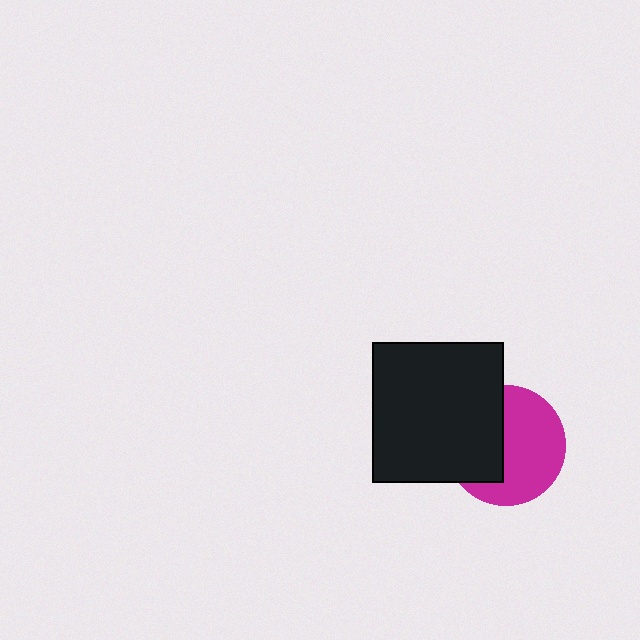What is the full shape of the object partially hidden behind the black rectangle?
The partially hidden object is a magenta circle.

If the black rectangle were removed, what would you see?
You would see the complete magenta circle.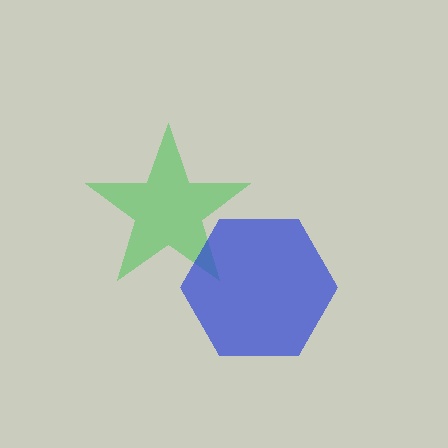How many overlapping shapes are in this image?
There are 2 overlapping shapes in the image.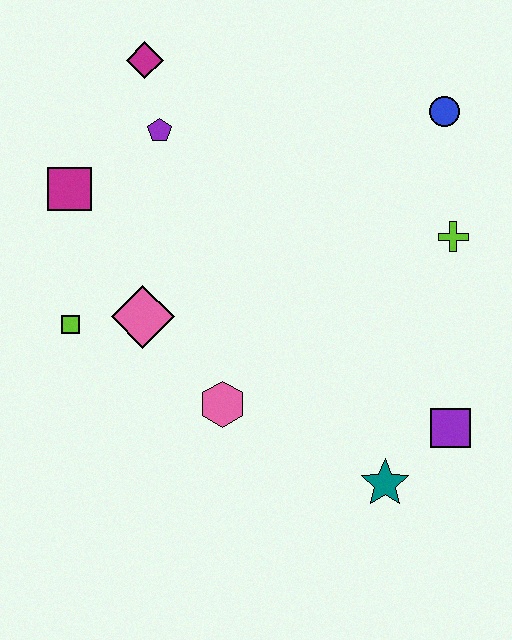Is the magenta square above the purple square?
Yes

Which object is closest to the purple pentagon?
The magenta diamond is closest to the purple pentagon.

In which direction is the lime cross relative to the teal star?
The lime cross is above the teal star.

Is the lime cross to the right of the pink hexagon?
Yes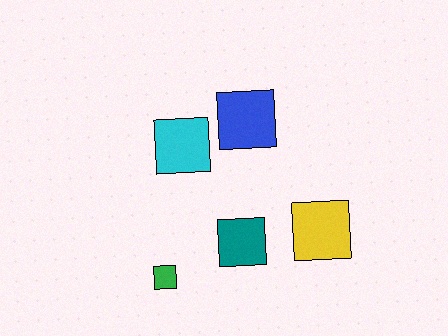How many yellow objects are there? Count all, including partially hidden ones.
There is 1 yellow object.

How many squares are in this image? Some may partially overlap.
There are 5 squares.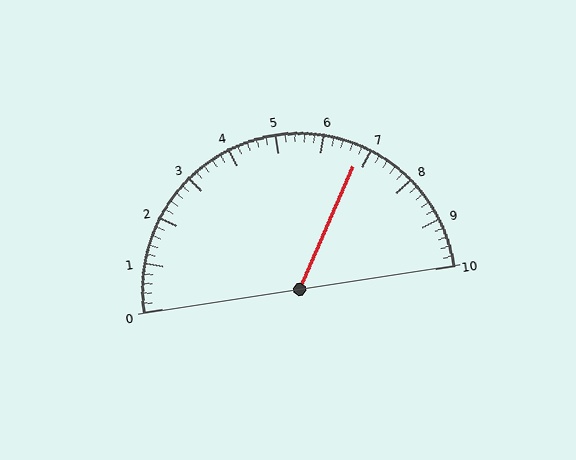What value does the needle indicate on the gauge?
The needle indicates approximately 6.8.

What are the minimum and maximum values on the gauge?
The gauge ranges from 0 to 10.